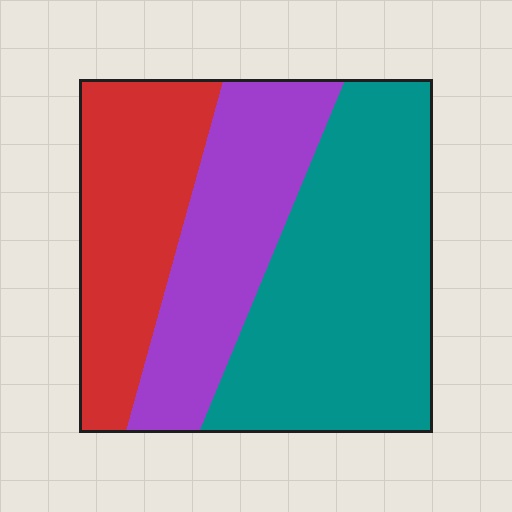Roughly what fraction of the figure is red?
Red takes up about one quarter (1/4) of the figure.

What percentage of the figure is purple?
Purple takes up about one quarter (1/4) of the figure.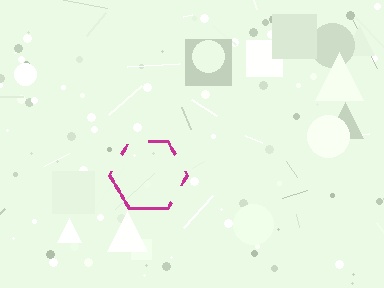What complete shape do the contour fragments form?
The contour fragments form a hexagon.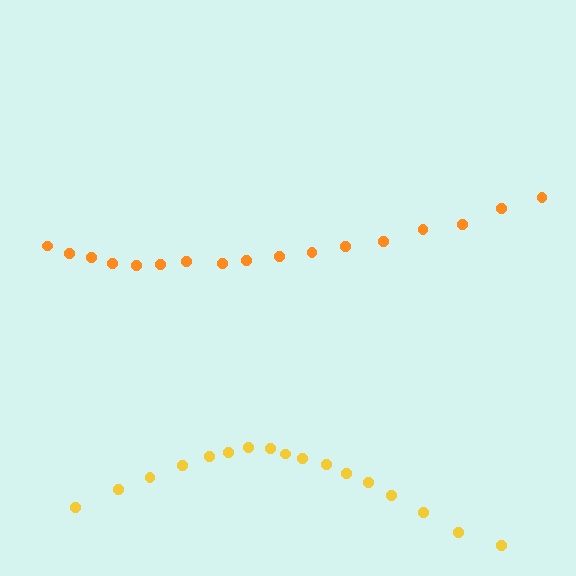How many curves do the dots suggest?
There are 2 distinct paths.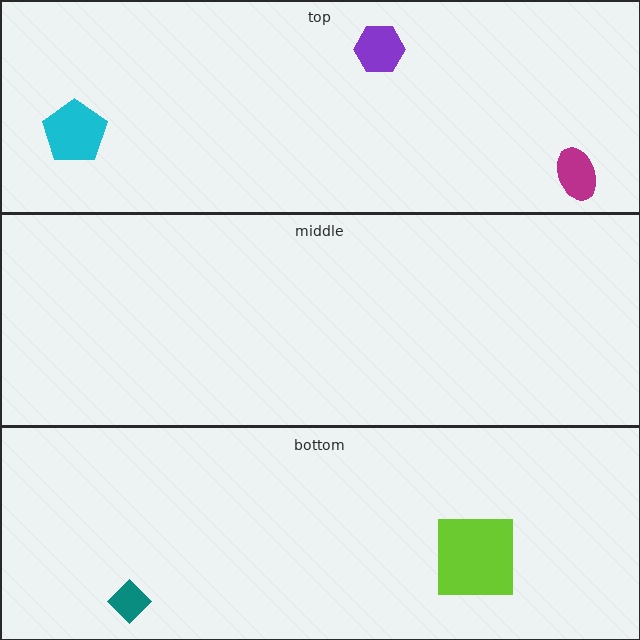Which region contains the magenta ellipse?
The top region.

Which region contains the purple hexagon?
The top region.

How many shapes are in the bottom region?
2.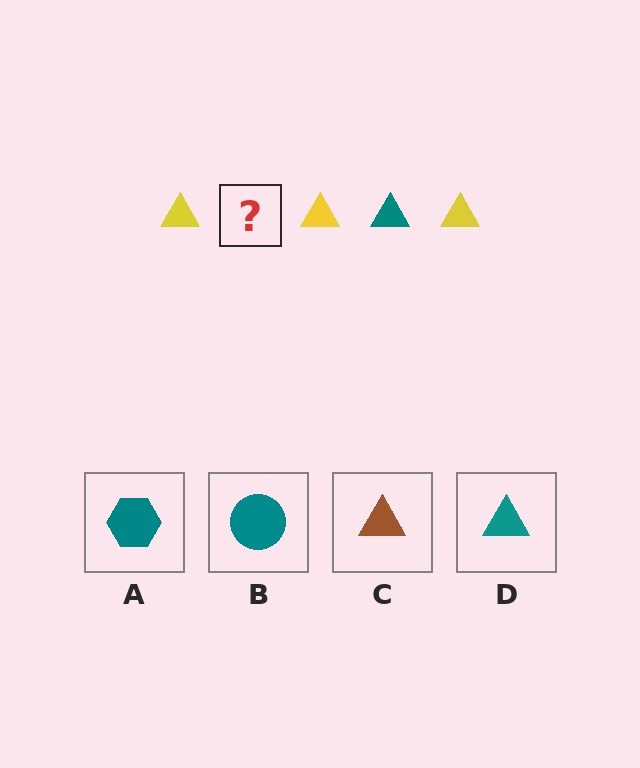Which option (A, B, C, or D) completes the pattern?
D.